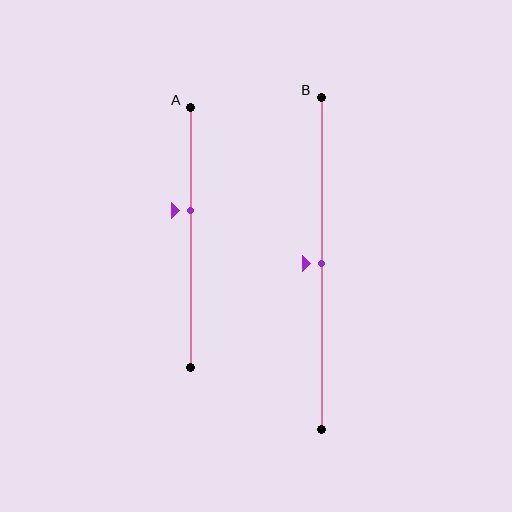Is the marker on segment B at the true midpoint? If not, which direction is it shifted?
Yes, the marker on segment B is at the true midpoint.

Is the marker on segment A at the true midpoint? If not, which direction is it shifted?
No, the marker on segment A is shifted upward by about 10% of the segment length.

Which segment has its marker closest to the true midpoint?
Segment B has its marker closest to the true midpoint.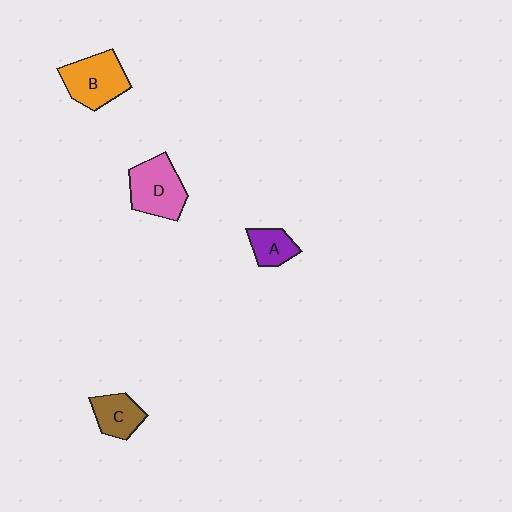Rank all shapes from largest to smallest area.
From largest to smallest: D (pink), B (orange), C (brown), A (purple).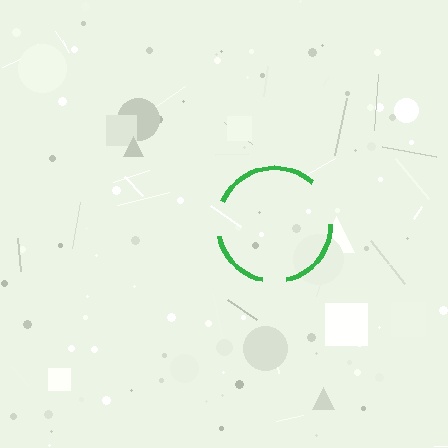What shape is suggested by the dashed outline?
The dashed outline suggests a circle.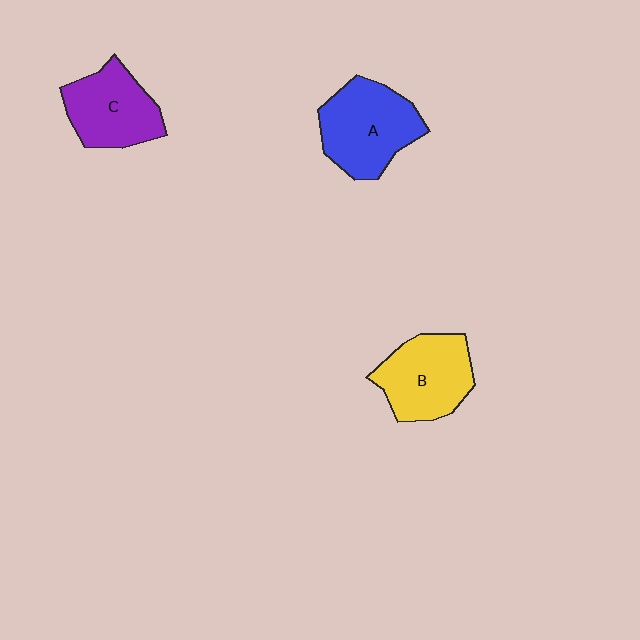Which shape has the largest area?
Shape A (blue).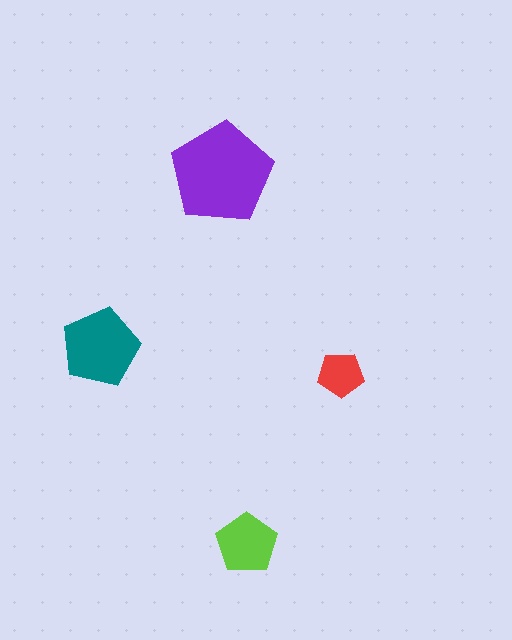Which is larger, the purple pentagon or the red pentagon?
The purple one.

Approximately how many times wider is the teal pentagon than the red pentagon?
About 1.5 times wider.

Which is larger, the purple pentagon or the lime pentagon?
The purple one.